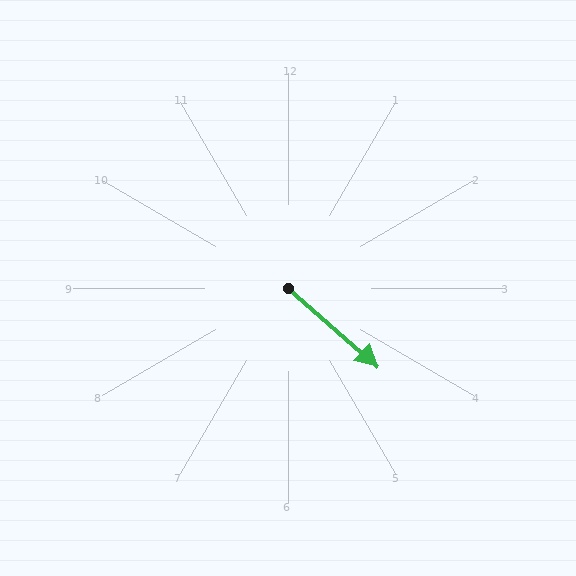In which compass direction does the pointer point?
Southeast.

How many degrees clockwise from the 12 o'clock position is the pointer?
Approximately 131 degrees.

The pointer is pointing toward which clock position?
Roughly 4 o'clock.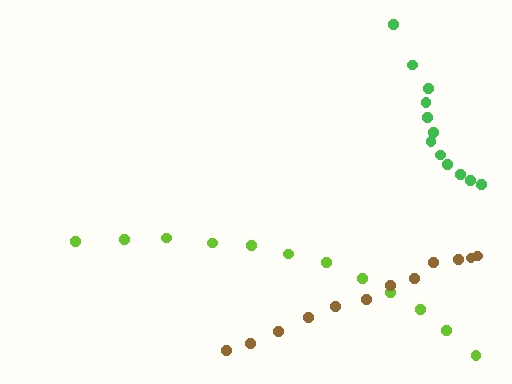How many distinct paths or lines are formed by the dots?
There are 3 distinct paths.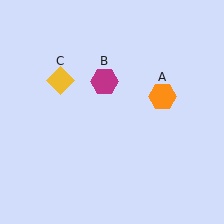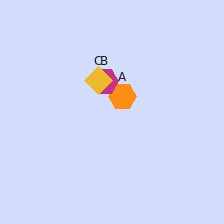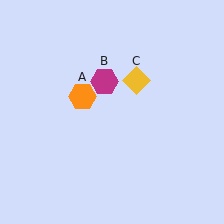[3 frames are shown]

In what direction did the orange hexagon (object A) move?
The orange hexagon (object A) moved left.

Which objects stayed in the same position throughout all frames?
Magenta hexagon (object B) remained stationary.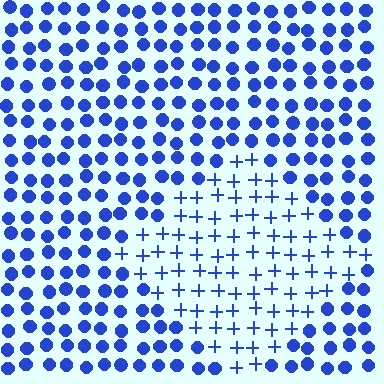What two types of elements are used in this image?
The image uses plus signs inside the diamond region and circles outside it.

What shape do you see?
I see a diamond.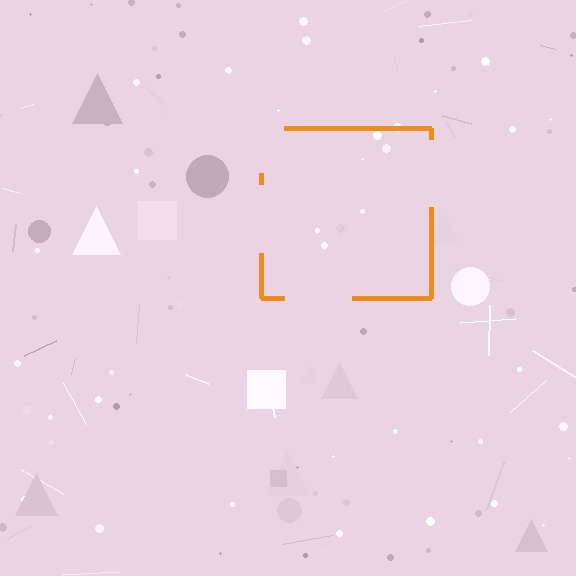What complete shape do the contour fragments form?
The contour fragments form a square.